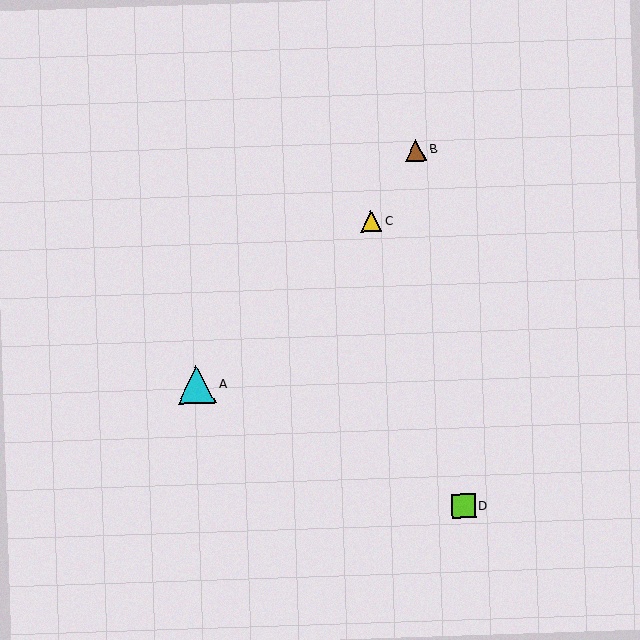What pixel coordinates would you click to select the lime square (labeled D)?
Click at (464, 506) to select the lime square D.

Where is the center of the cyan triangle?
The center of the cyan triangle is at (197, 385).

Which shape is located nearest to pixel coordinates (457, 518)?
The lime square (labeled D) at (464, 506) is nearest to that location.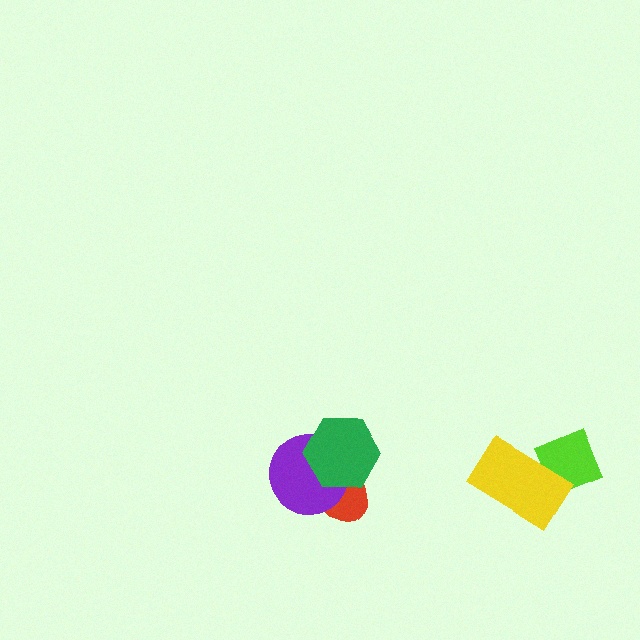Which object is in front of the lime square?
The yellow rectangle is in front of the lime square.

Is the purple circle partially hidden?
Yes, it is partially covered by another shape.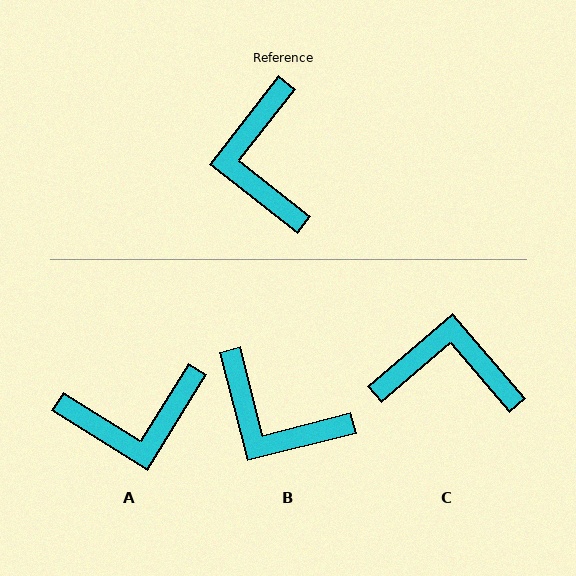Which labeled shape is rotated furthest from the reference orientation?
C, about 102 degrees away.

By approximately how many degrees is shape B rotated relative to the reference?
Approximately 52 degrees counter-clockwise.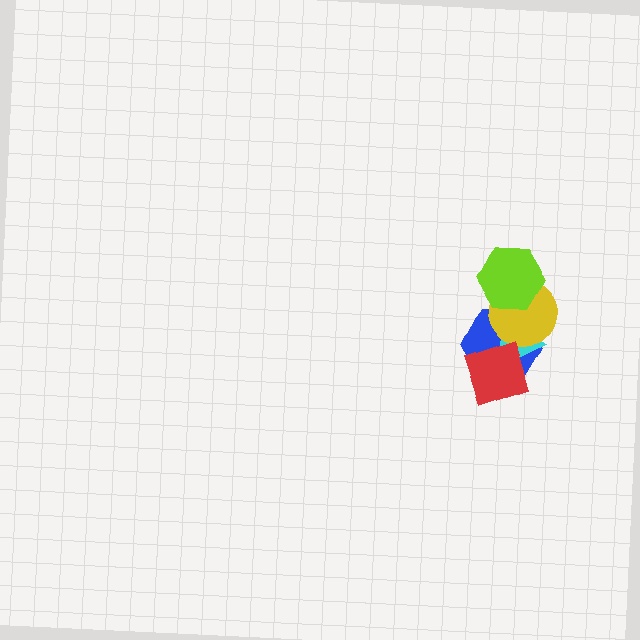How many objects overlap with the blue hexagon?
3 objects overlap with the blue hexagon.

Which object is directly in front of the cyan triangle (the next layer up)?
The yellow circle is directly in front of the cyan triangle.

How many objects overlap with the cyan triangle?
3 objects overlap with the cyan triangle.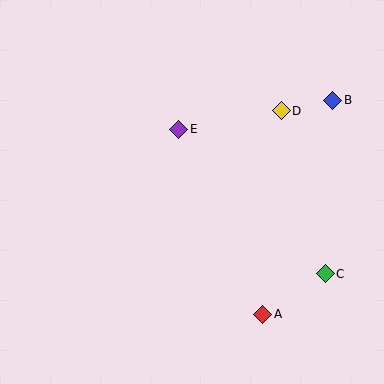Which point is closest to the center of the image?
Point E at (179, 129) is closest to the center.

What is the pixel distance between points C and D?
The distance between C and D is 169 pixels.